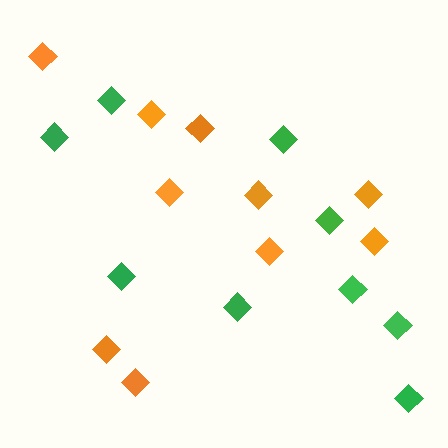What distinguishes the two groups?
There are 2 groups: one group of orange diamonds (10) and one group of green diamonds (9).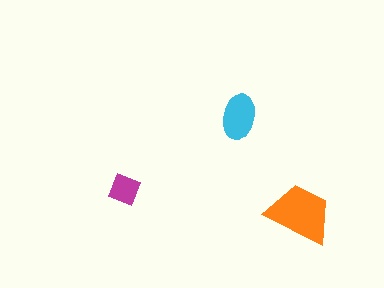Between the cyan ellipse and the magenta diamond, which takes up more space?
The cyan ellipse.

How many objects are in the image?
There are 3 objects in the image.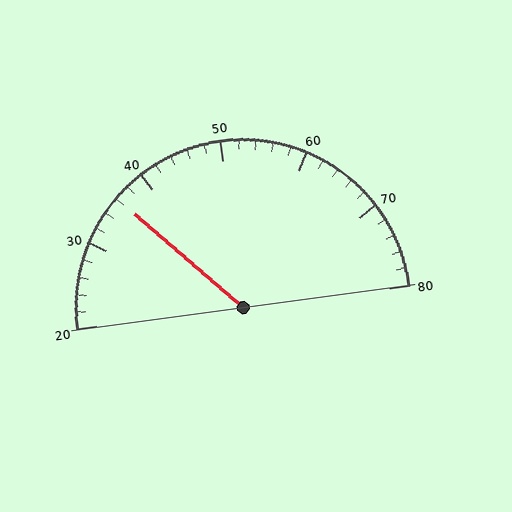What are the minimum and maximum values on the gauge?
The gauge ranges from 20 to 80.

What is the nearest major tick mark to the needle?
The nearest major tick mark is 40.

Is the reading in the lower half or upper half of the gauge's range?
The reading is in the lower half of the range (20 to 80).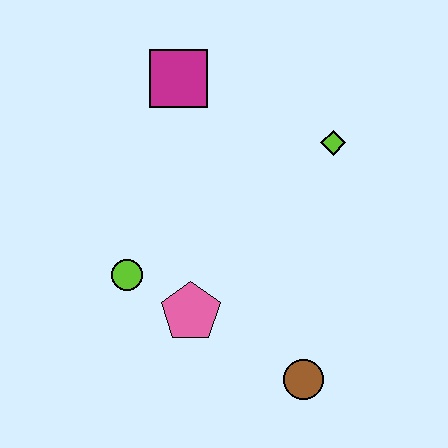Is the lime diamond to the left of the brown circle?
No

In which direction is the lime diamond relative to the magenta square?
The lime diamond is to the right of the magenta square.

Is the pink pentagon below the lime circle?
Yes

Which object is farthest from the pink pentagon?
The magenta square is farthest from the pink pentagon.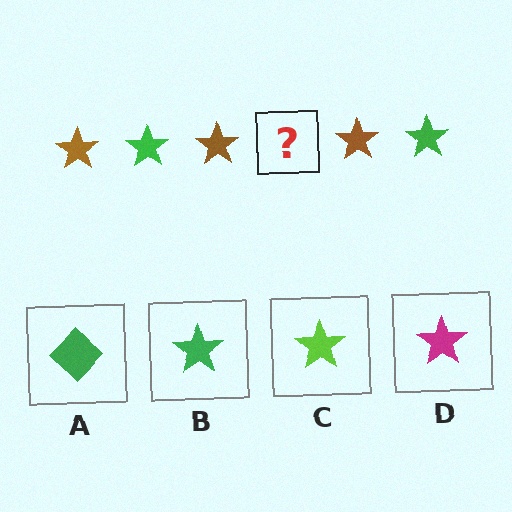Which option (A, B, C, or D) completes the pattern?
B.